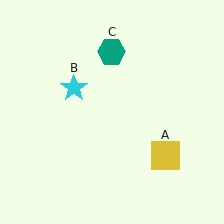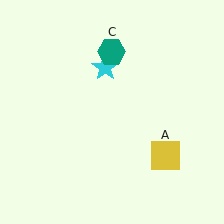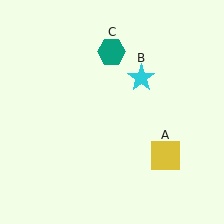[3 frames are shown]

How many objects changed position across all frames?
1 object changed position: cyan star (object B).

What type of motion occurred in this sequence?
The cyan star (object B) rotated clockwise around the center of the scene.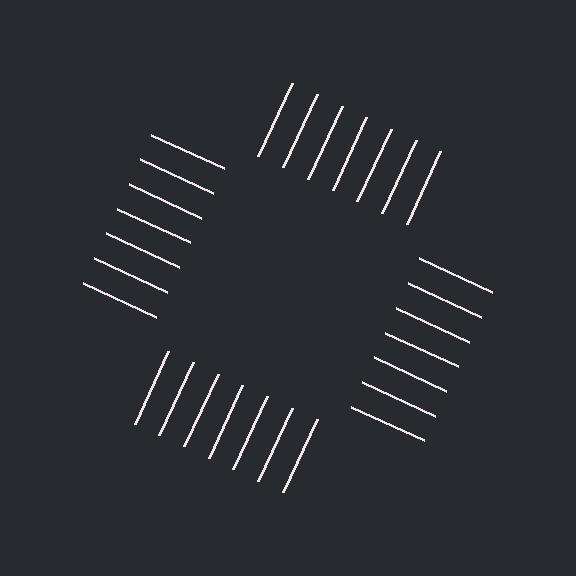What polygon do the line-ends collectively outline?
An illusory square — the line segments terminate on its edges but no continuous stroke is drawn.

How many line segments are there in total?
28 — 7 along each of the 4 edges.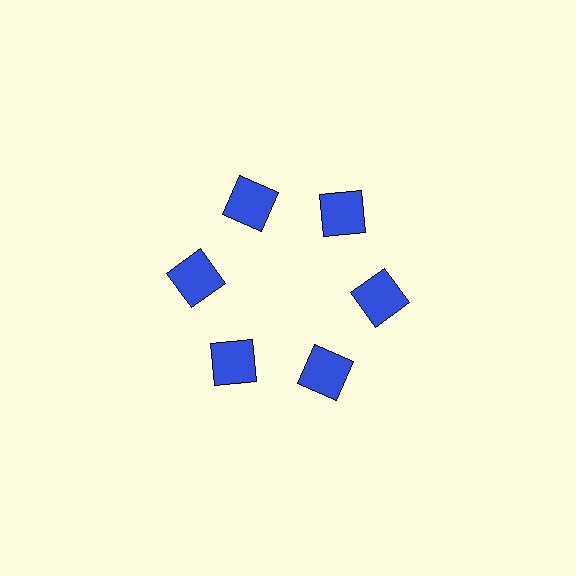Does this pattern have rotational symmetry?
Yes, this pattern has 6-fold rotational symmetry. It looks the same after rotating 60 degrees around the center.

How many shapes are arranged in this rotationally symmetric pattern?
There are 6 shapes, arranged in 6 groups of 1.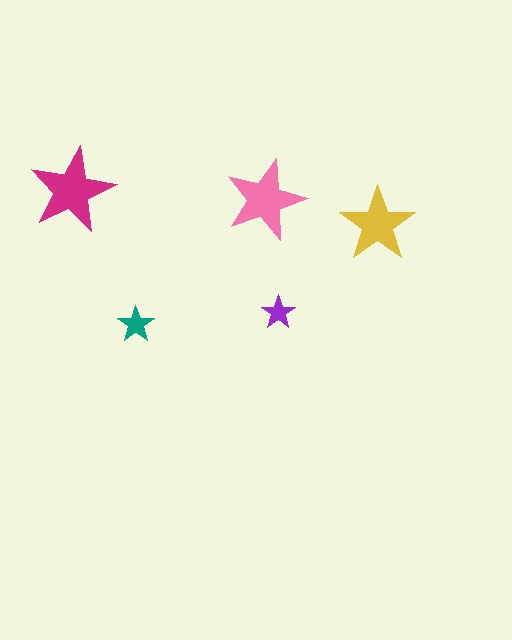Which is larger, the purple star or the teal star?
The teal one.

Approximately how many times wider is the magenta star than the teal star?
About 2.5 times wider.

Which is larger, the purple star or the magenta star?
The magenta one.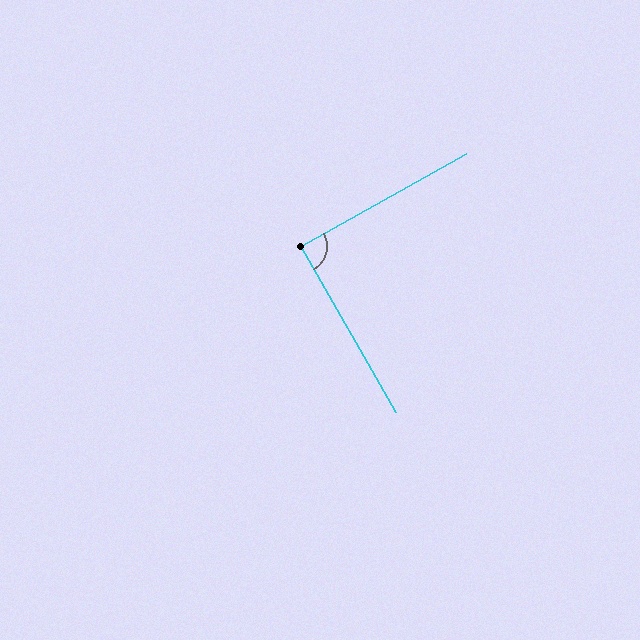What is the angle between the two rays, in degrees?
Approximately 89 degrees.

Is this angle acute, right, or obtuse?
It is approximately a right angle.